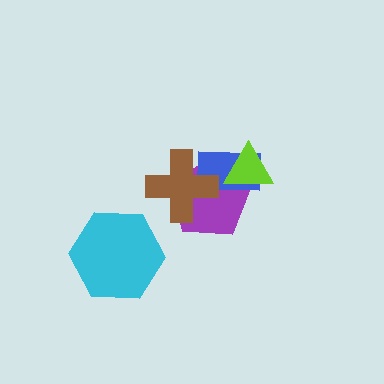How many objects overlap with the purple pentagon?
3 objects overlap with the purple pentagon.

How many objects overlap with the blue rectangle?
3 objects overlap with the blue rectangle.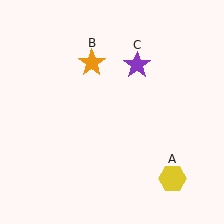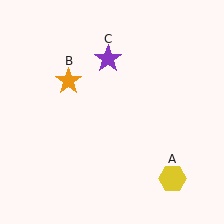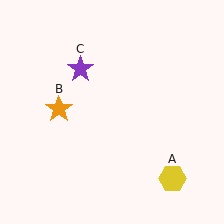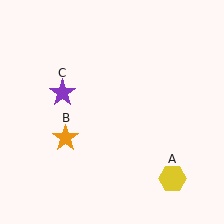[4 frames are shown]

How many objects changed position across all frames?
2 objects changed position: orange star (object B), purple star (object C).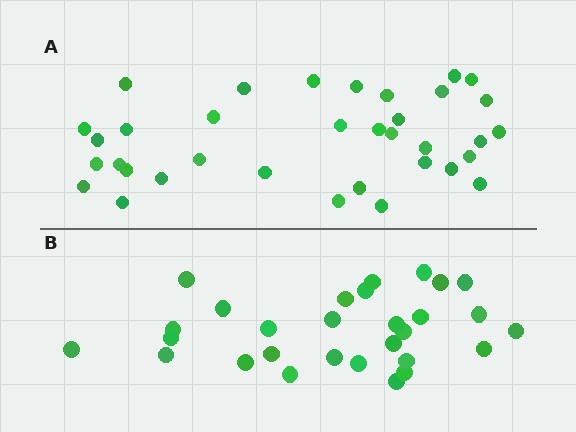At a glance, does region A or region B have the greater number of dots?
Region A (the top region) has more dots.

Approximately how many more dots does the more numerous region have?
Region A has about 6 more dots than region B.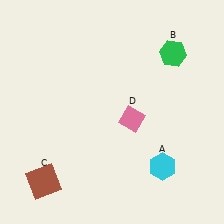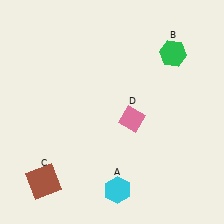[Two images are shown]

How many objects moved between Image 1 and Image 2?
1 object moved between the two images.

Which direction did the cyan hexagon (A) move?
The cyan hexagon (A) moved left.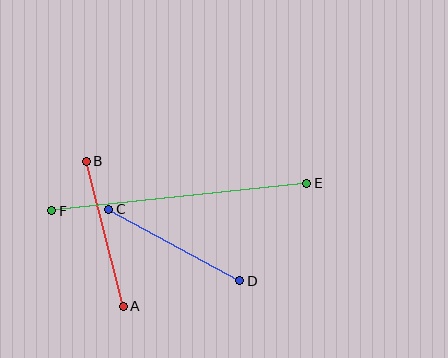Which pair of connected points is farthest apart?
Points E and F are farthest apart.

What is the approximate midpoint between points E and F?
The midpoint is at approximately (179, 197) pixels.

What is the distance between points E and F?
The distance is approximately 257 pixels.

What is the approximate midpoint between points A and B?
The midpoint is at approximately (105, 234) pixels.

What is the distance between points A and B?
The distance is approximately 150 pixels.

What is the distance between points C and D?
The distance is approximately 149 pixels.